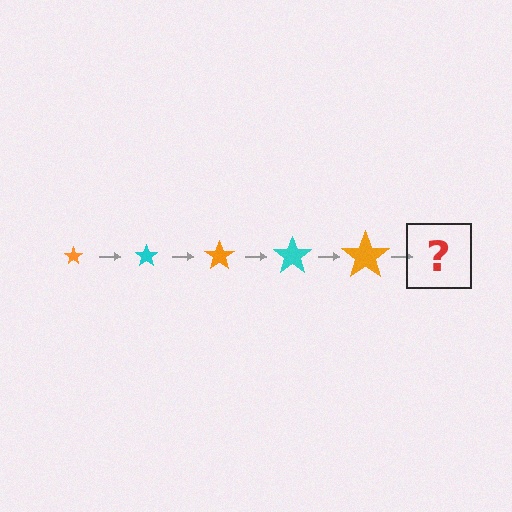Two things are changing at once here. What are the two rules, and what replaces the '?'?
The two rules are that the star grows larger each step and the color cycles through orange and cyan. The '?' should be a cyan star, larger than the previous one.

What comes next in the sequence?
The next element should be a cyan star, larger than the previous one.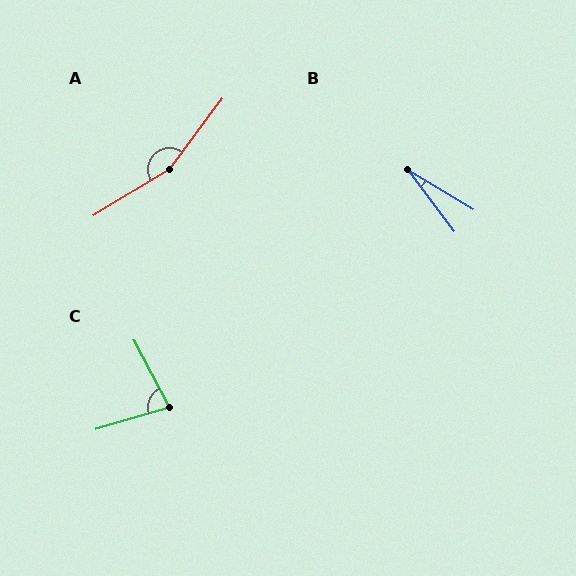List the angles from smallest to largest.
B (22°), C (79°), A (158°).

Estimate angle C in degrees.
Approximately 79 degrees.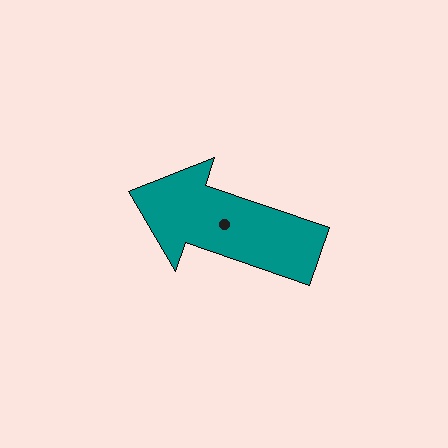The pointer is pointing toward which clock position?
Roughly 10 o'clock.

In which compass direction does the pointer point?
West.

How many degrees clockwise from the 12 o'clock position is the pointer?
Approximately 289 degrees.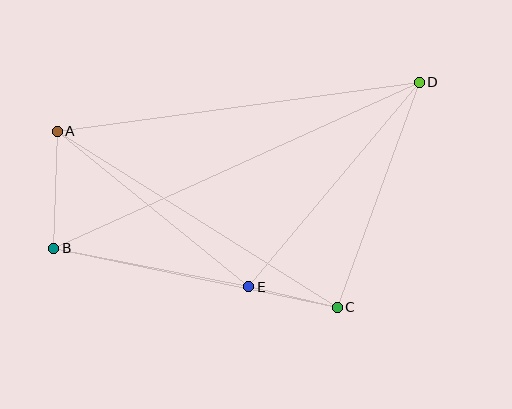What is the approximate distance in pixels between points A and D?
The distance between A and D is approximately 366 pixels.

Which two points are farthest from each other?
Points B and D are farthest from each other.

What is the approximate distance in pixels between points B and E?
The distance between B and E is approximately 199 pixels.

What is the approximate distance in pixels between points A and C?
The distance between A and C is approximately 331 pixels.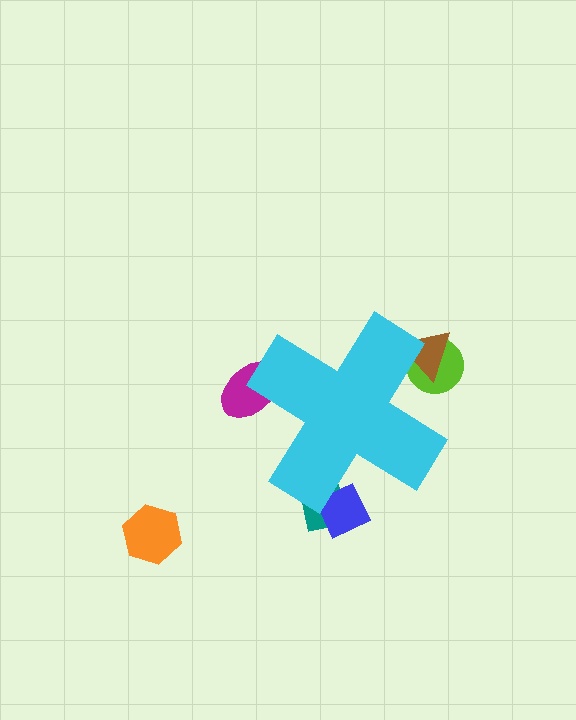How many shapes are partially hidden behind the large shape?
5 shapes are partially hidden.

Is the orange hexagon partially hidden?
No, the orange hexagon is fully visible.